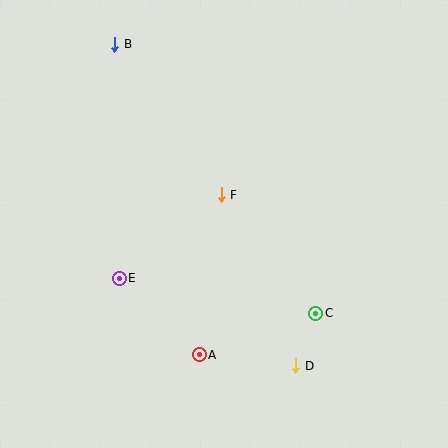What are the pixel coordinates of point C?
Point C is at (316, 313).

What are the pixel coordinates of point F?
Point F is at (221, 195).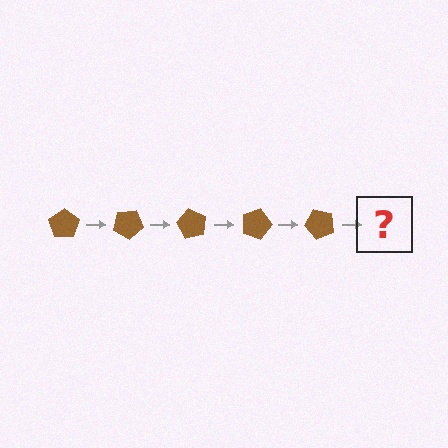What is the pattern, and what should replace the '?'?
The pattern is that the pentagon rotates 30 degrees each step. The '?' should be a brown pentagon rotated 150 degrees.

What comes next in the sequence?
The next element should be a brown pentagon rotated 150 degrees.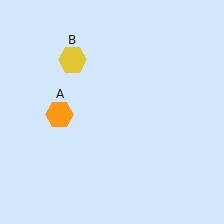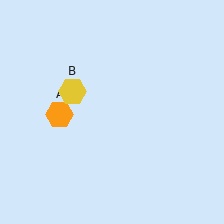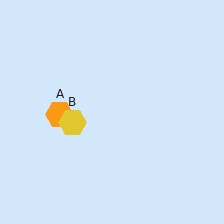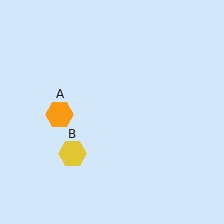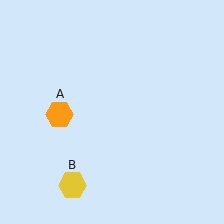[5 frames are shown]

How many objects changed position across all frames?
1 object changed position: yellow hexagon (object B).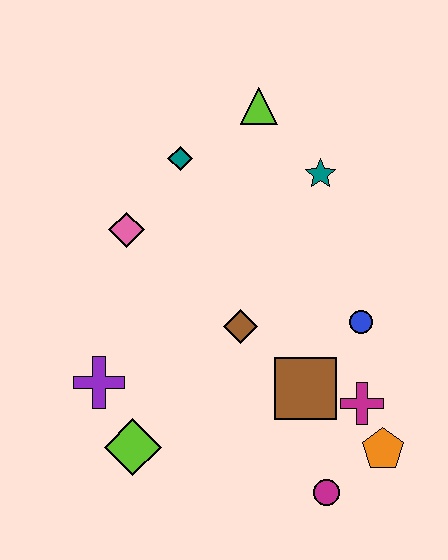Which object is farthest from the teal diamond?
The magenta circle is farthest from the teal diamond.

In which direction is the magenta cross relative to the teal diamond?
The magenta cross is below the teal diamond.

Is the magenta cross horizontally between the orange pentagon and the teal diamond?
Yes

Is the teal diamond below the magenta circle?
No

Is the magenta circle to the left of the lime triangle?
No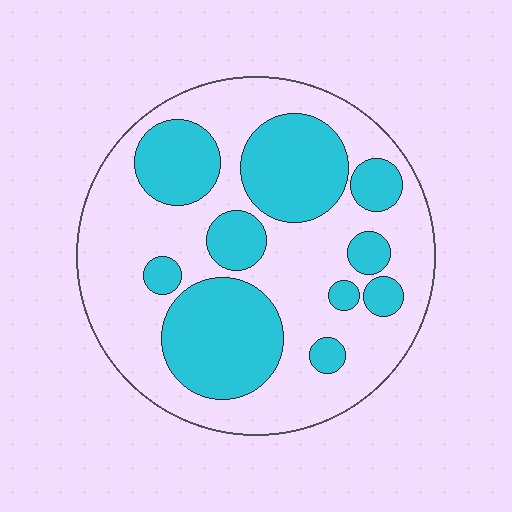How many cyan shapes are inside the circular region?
10.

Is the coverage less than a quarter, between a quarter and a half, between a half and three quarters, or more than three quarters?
Between a quarter and a half.